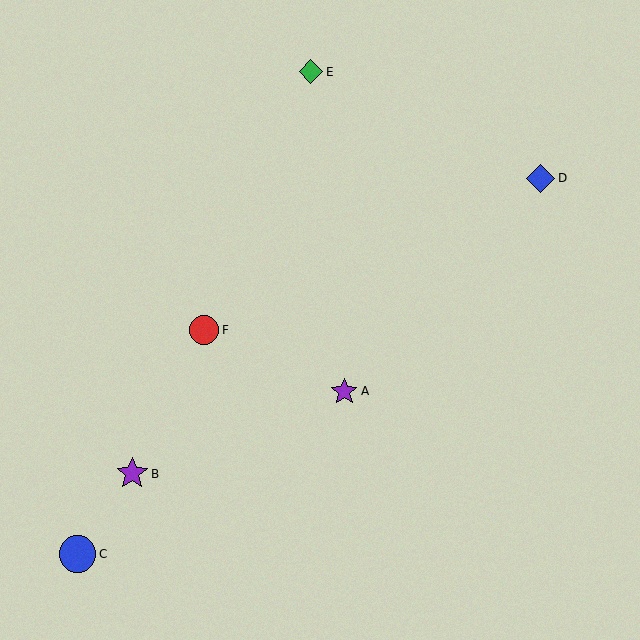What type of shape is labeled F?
Shape F is a red circle.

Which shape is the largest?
The blue circle (labeled C) is the largest.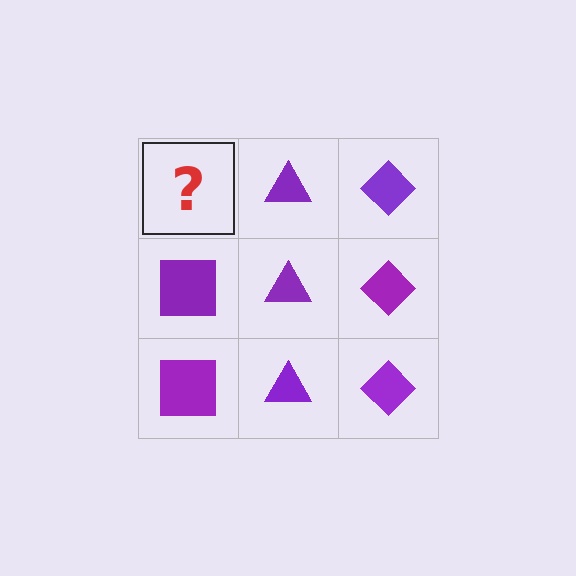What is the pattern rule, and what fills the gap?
The rule is that each column has a consistent shape. The gap should be filled with a purple square.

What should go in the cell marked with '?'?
The missing cell should contain a purple square.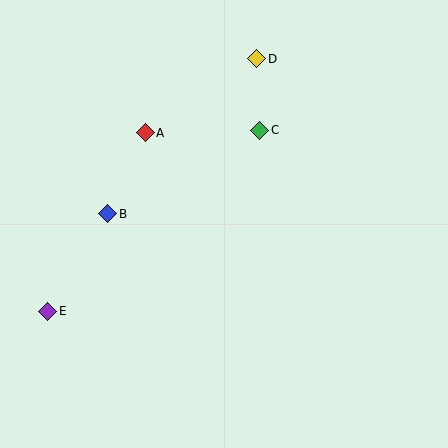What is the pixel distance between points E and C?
The distance between E and C is 278 pixels.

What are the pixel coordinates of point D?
Point D is at (257, 59).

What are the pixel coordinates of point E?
Point E is at (48, 311).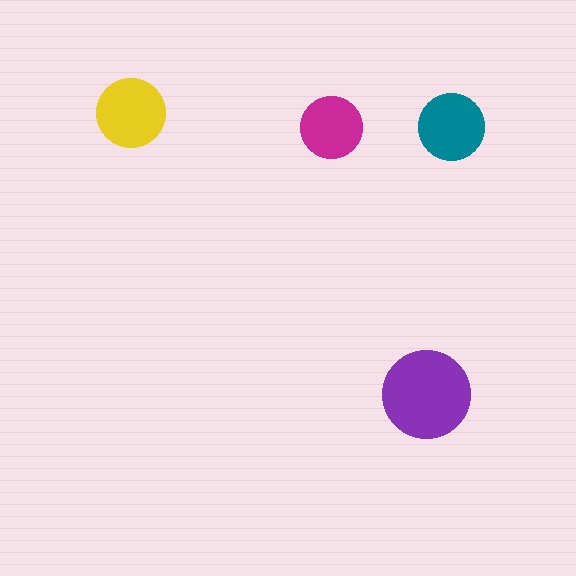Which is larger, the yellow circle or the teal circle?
The yellow one.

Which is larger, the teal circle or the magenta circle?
The teal one.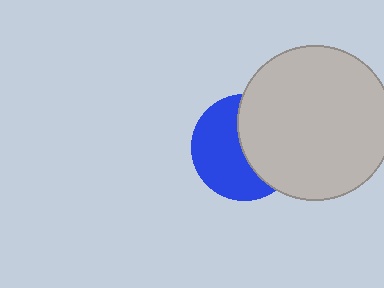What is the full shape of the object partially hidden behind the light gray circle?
The partially hidden object is a blue circle.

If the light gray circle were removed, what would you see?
You would see the complete blue circle.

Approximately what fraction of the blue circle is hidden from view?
Roughly 46% of the blue circle is hidden behind the light gray circle.